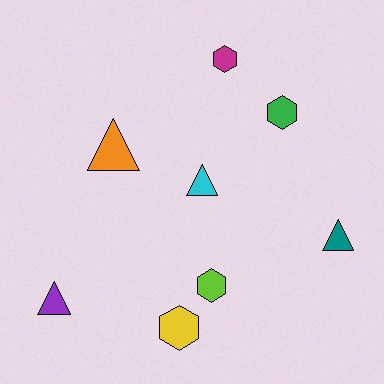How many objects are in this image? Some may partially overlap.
There are 8 objects.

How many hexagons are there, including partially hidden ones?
There are 4 hexagons.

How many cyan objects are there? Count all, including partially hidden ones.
There is 1 cyan object.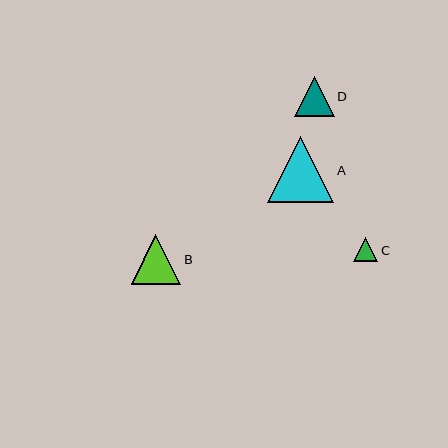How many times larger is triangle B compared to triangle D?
Triangle B is approximately 1.3 times the size of triangle D.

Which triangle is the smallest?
Triangle C is the smallest with a size of approximately 24 pixels.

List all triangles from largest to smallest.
From largest to smallest: A, B, D, C.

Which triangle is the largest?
Triangle A is the largest with a size of approximately 66 pixels.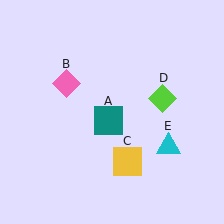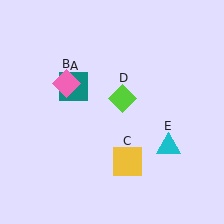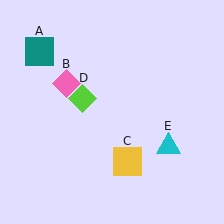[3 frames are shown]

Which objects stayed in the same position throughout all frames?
Pink diamond (object B) and yellow square (object C) and cyan triangle (object E) remained stationary.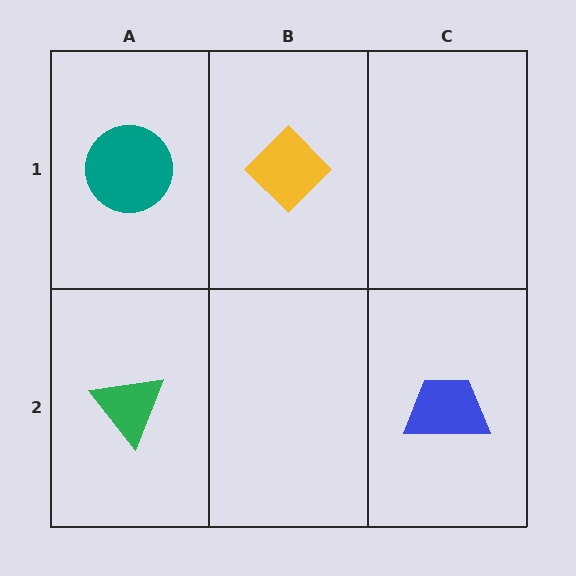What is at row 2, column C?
A blue trapezoid.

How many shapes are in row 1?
2 shapes.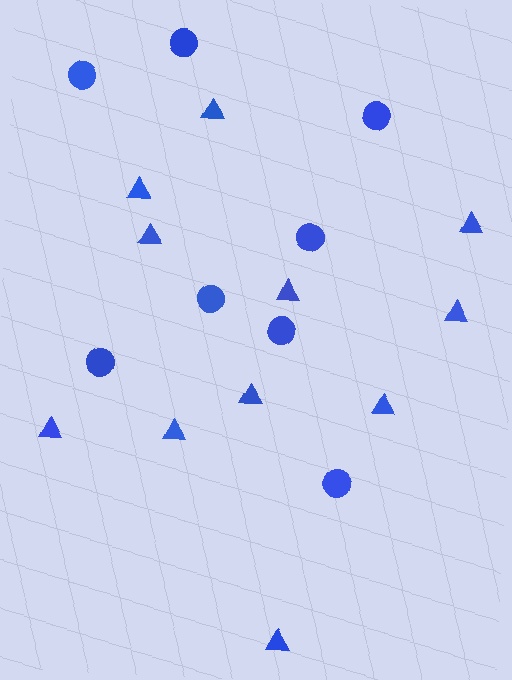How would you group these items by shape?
There are 2 groups: one group of triangles (11) and one group of circles (8).